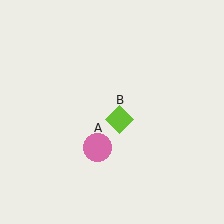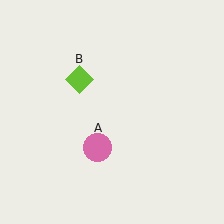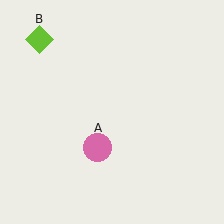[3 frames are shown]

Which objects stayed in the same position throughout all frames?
Pink circle (object A) remained stationary.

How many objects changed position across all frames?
1 object changed position: lime diamond (object B).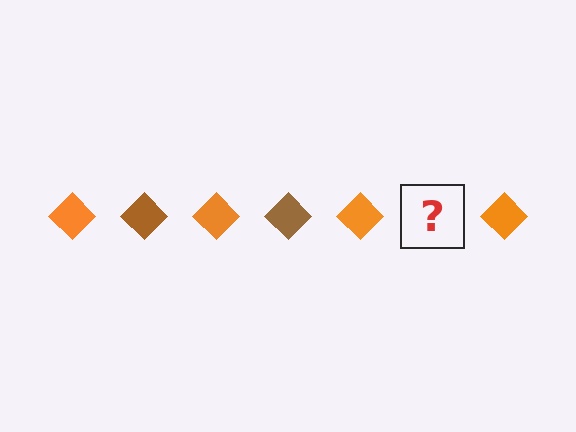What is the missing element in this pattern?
The missing element is a brown diamond.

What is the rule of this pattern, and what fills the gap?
The rule is that the pattern cycles through orange, brown diamonds. The gap should be filled with a brown diamond.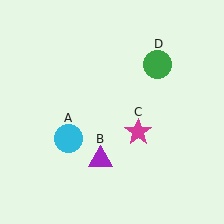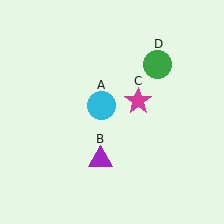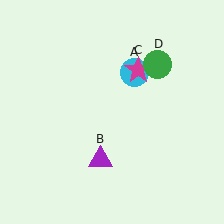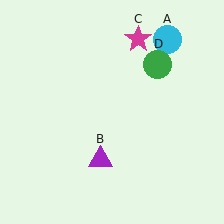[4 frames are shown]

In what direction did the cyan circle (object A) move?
The cyan circle (object A) moved up and to the right.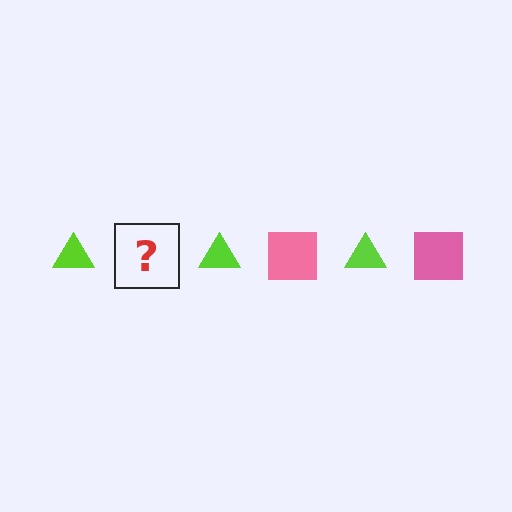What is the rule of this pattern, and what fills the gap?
The rule is that the pattern alternates between lime triangle and pink square. The gap should be filled with a pink square.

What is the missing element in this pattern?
The missing element is a pink square.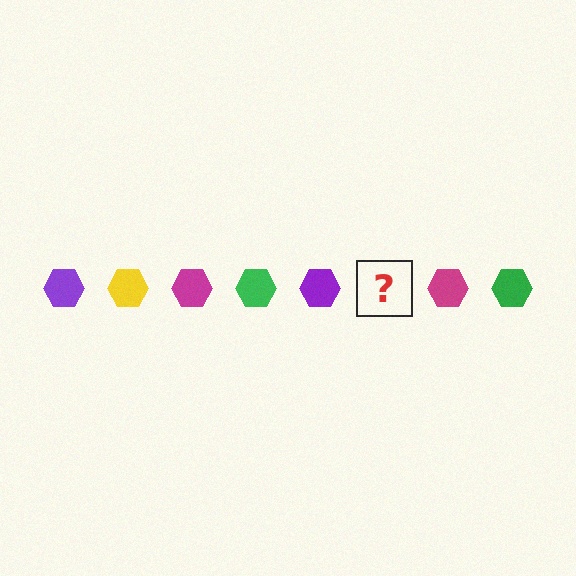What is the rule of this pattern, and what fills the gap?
The rule is that the pattern cycles through purple, yellow, magenta, green hexagons. The gap should be filled with a yellow hexagon.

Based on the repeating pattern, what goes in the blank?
The blank should be a yellow hexagon.